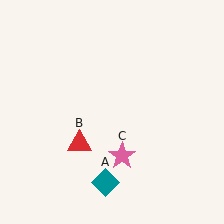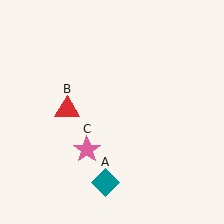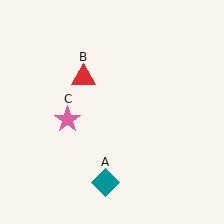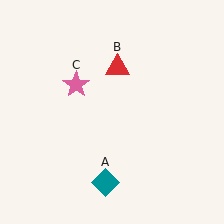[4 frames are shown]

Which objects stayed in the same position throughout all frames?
Teal diamond (object A) remained stationary.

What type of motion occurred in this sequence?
The red triangle (object B), pink star (object C) rotated clockwise around the center of the scene.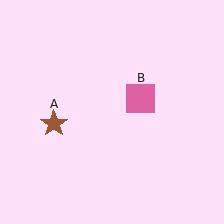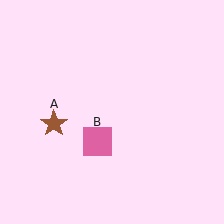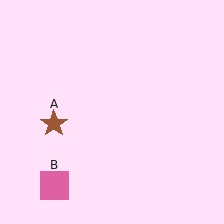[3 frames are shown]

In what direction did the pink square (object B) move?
The pink square (object B) moved down and to the left.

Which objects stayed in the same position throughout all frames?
Brown star (object A) remained stationary.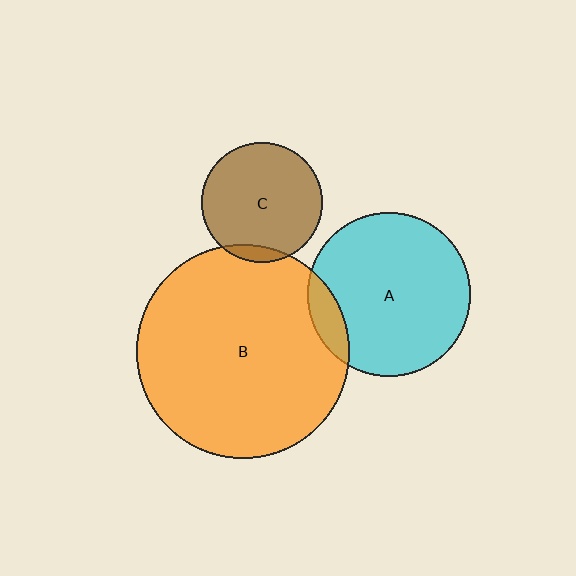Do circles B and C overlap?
Yes.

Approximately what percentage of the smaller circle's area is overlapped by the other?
Approximately 5%.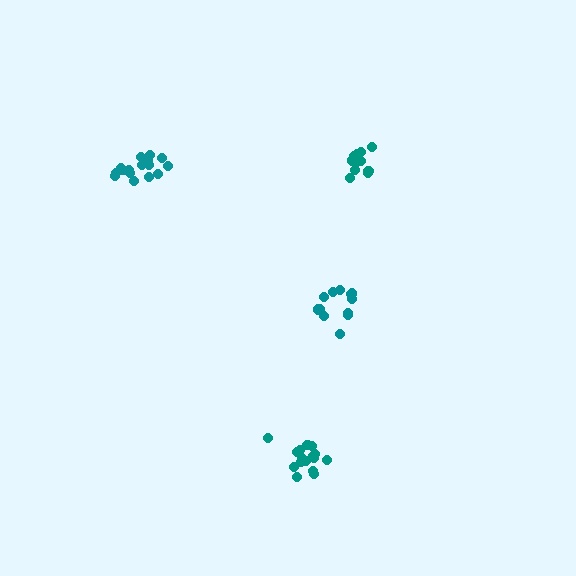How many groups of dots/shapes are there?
There are 4 groups.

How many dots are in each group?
Group 1: 12 dots, Group 2: 16 dots, Group 3: 11 dots, Group 4: 17 dots (56 total).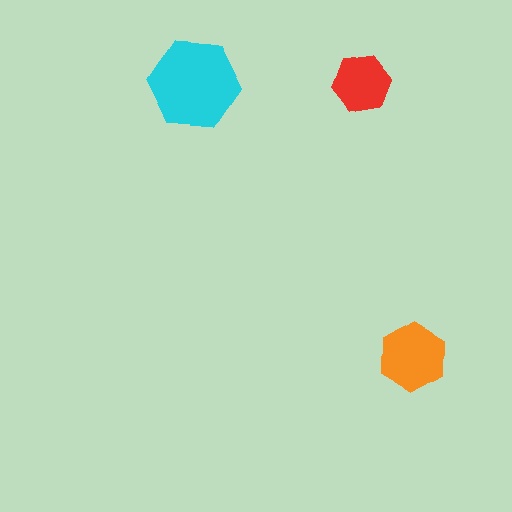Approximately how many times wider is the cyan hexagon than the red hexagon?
About 1.5 times wider.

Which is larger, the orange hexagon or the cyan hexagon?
The cyan one.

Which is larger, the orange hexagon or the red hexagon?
The orange one.